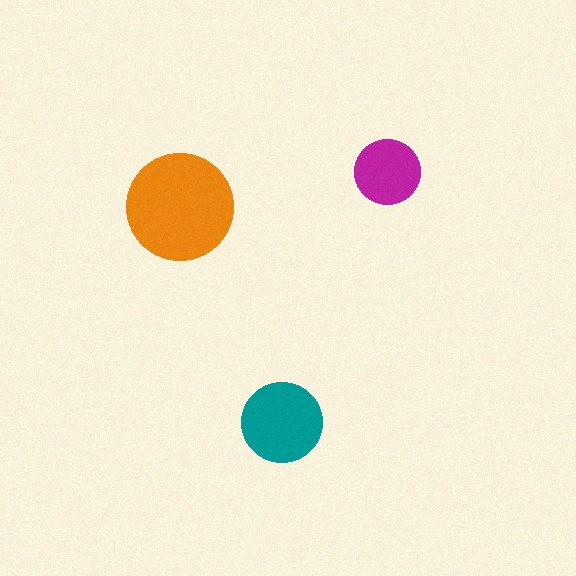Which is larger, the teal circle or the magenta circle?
The teal one.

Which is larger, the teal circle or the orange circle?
The orange one.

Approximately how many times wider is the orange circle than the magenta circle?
About 1.5 times wider.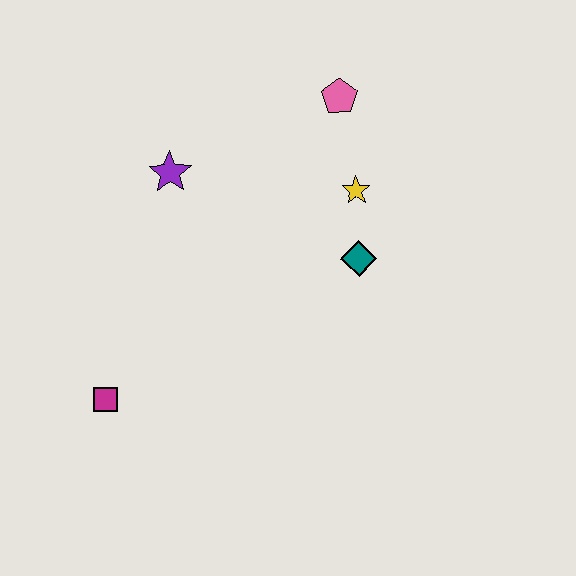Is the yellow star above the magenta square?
Yes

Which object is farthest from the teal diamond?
The magenta square is farthest from the teal diamond.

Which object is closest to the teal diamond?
The yellow star is closest to the teal diamond.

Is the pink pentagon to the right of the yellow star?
No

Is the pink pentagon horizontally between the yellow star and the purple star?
Yes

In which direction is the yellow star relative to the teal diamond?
The yellow star is above the teal diamond.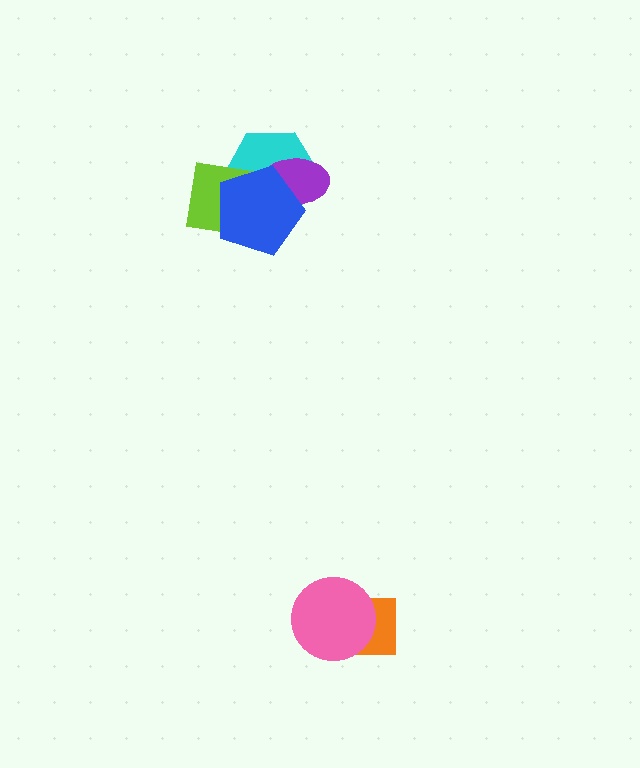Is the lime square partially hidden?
Yes, it is partially covered by another shape.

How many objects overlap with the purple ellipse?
3 objects overlap with the purple ellipse.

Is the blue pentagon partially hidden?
No, no other shape covers it.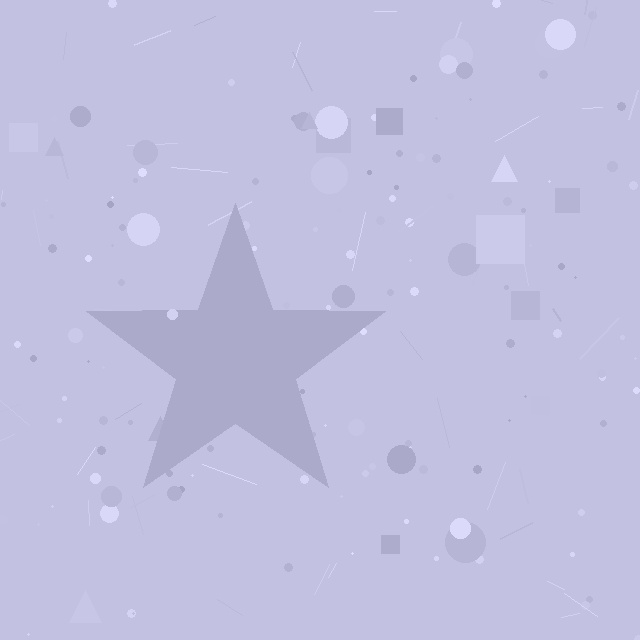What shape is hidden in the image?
A star is hidden in the image.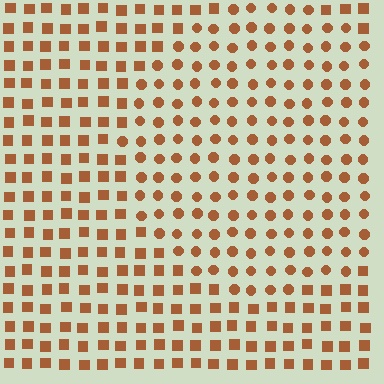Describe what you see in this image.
The image is filled with small brown elements arranged in a uniform grid. A circle-shaped region contains circles, while the surrounding area contains squares. The boundary is defined purely by the change in element shape.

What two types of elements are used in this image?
The image uses circles inside the circle region and squares outside it.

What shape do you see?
I see a circle.